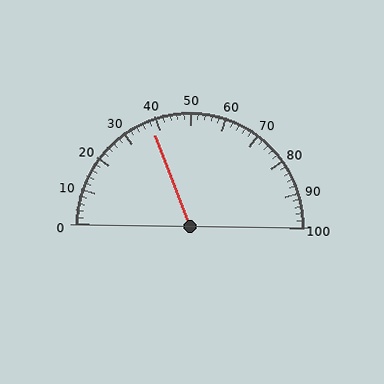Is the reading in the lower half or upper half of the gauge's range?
The reading is in the lower half of the range (0 to 100).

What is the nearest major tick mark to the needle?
The nearest major tick mark is 40.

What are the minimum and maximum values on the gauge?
The gauge ranges from 0 to 100.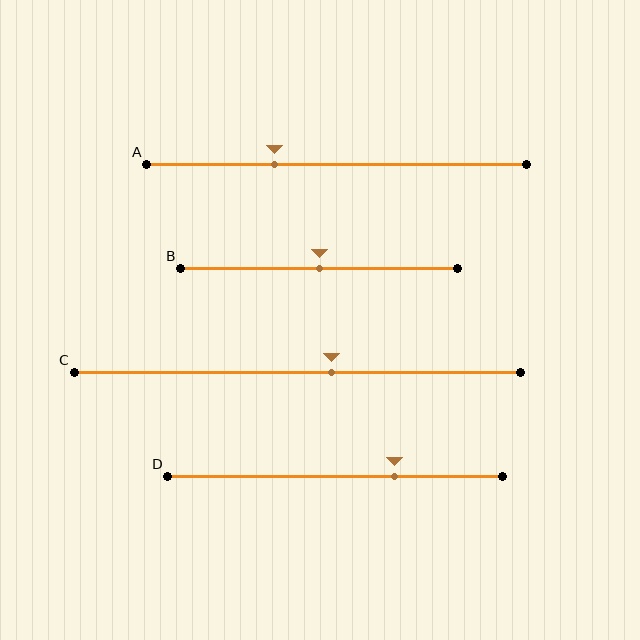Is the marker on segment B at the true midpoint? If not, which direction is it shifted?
Yes, the marker on segment B is at the true midpoint.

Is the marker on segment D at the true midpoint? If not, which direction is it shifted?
No, the marker on segment D is shifted to the right by about 18% of the segment length.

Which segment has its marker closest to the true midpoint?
Segment B has its marker closest to the true midpoint.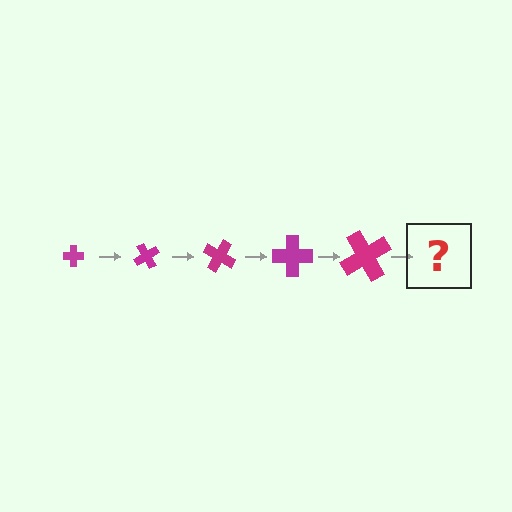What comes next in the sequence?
The next element should be a cross, larger than the previous one and rotated 300 degrees from the start.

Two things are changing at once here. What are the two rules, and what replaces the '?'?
The two rules are that the cross grows larger each step and it rotates 60 degrees each step. The '?' should be a cross, larger than the previous one and rotated 300 degrees from the start.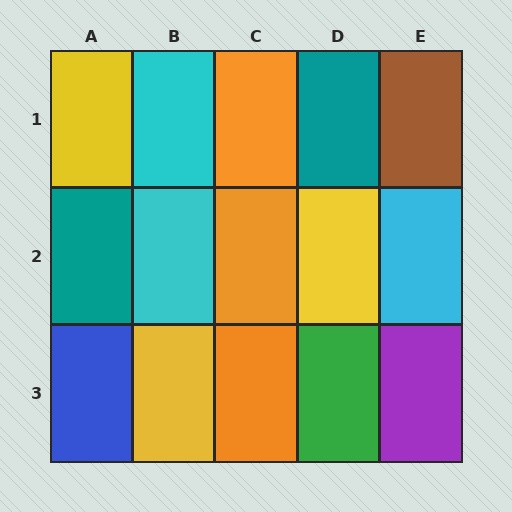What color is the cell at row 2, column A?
Teal.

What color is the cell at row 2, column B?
Cyan.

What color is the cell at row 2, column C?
Orange.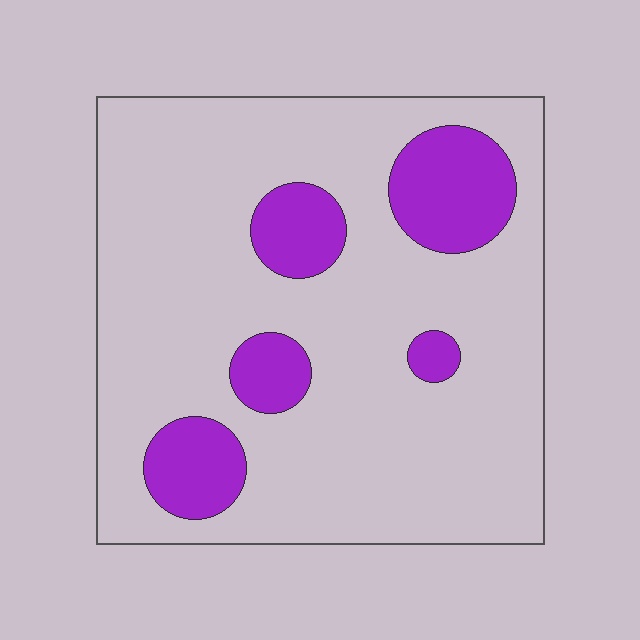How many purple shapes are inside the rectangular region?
5.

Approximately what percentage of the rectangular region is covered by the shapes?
Approximately 20%.